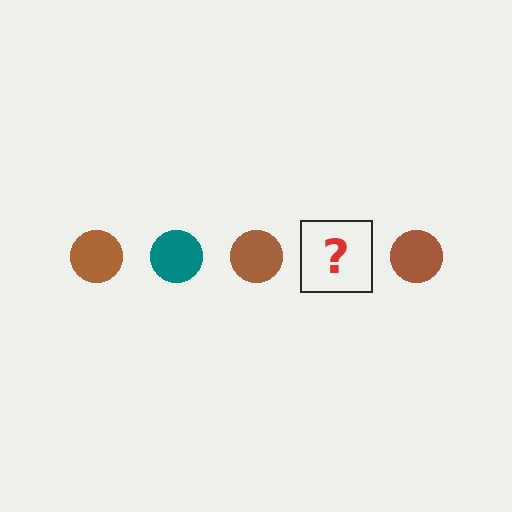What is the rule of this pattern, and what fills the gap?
The rule is that the pattern cycles through brown, teal circles. The gap should be filled with a teal circle.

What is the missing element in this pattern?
The missing element is a teal circle.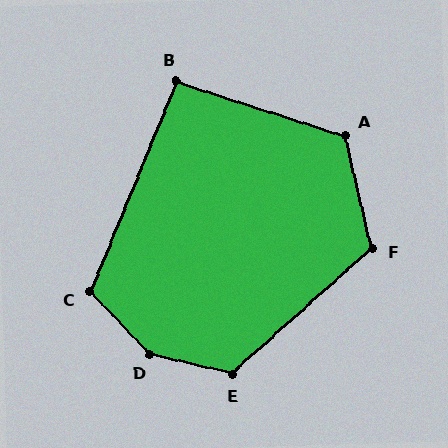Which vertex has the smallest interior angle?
B, at approximately 95 degrees.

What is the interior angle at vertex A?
Approximately 121 degrees (obtuse).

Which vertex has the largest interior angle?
D, at approximately 147 degrees.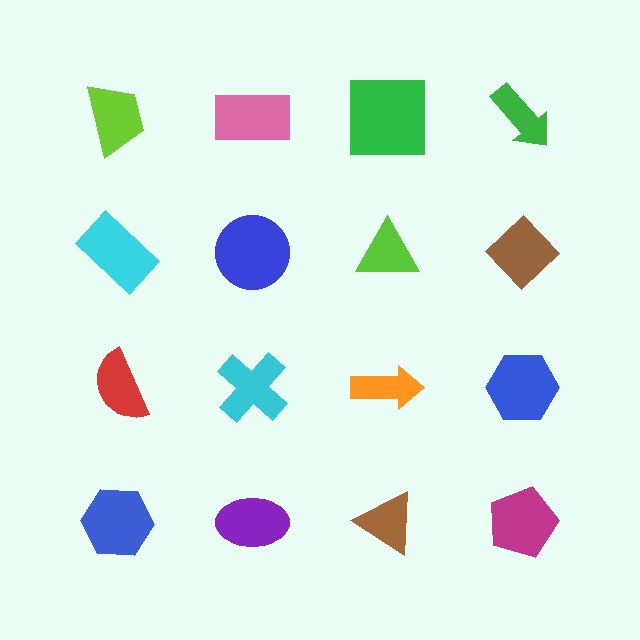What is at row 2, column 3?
A lime triangle.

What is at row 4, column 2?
A purple ellipse.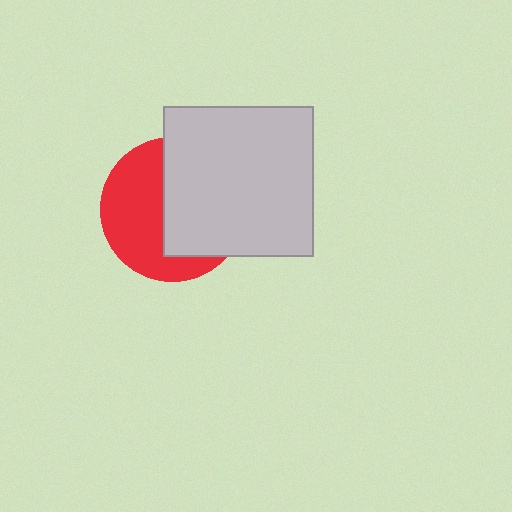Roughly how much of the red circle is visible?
About half of it is visible (roughly 49%).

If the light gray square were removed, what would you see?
You would see the complete red circle.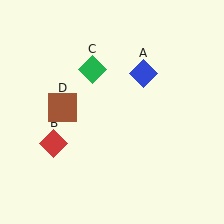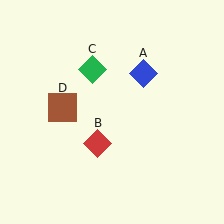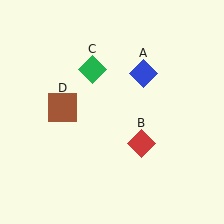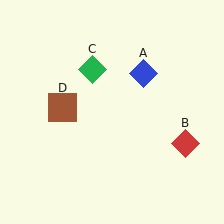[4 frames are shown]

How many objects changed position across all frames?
1 object changed position: red diamond (object B).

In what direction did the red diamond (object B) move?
The red diamond (object B) moved right.